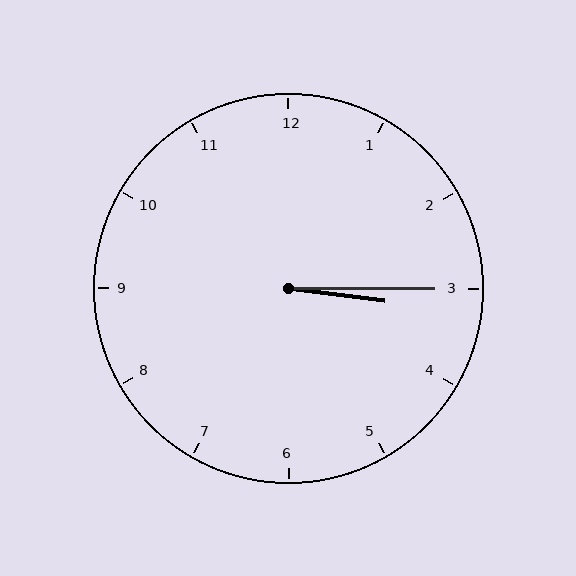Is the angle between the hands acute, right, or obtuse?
It is acute.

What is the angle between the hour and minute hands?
Approximately 8 degrees.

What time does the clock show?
3:15.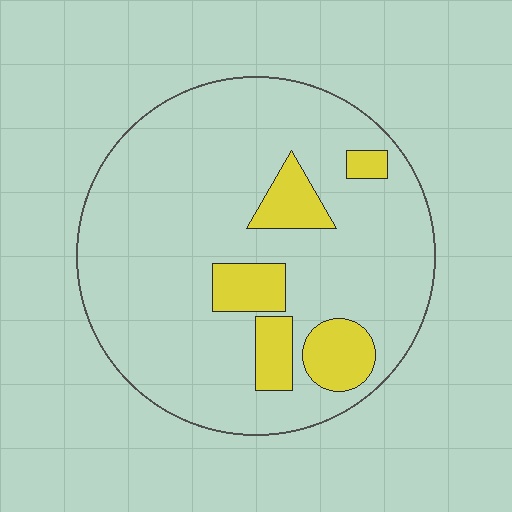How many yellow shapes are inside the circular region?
5.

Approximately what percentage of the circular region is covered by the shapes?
Approximately 15%.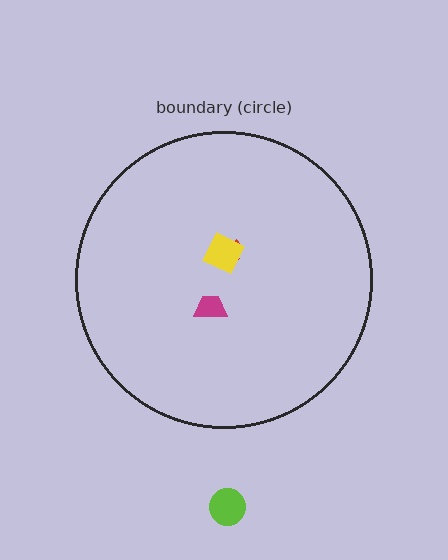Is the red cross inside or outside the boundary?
Inside.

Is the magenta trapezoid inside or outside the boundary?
Inside.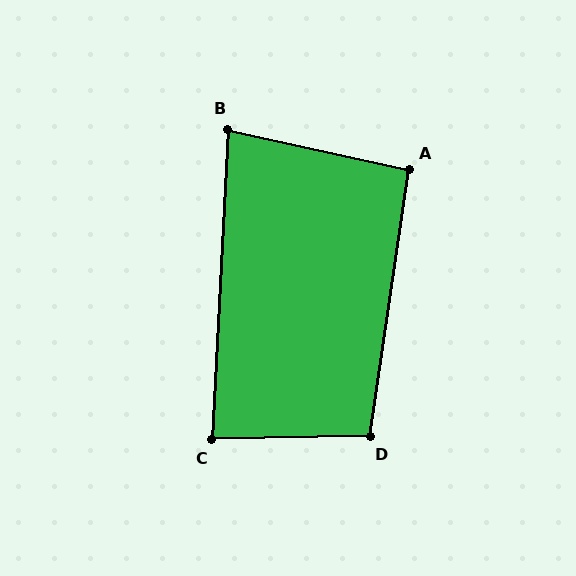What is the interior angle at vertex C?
Approximately 86 degrees (approximately right).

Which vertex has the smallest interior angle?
B, at approximately 81 degrees.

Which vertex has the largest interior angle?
D, at approximately 99 degrees.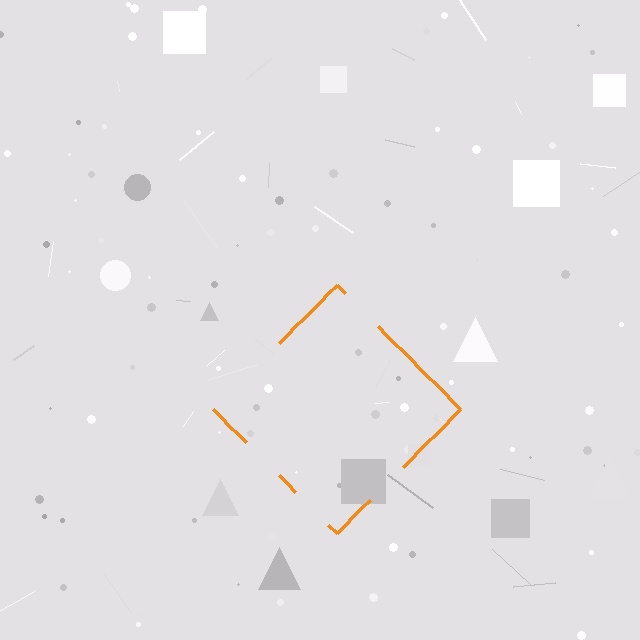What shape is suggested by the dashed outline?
The dashed outline suggests a diamond.